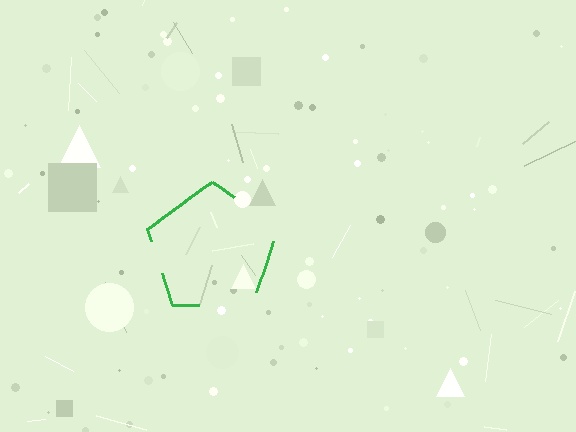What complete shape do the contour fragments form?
The contour fragments form a pentagon.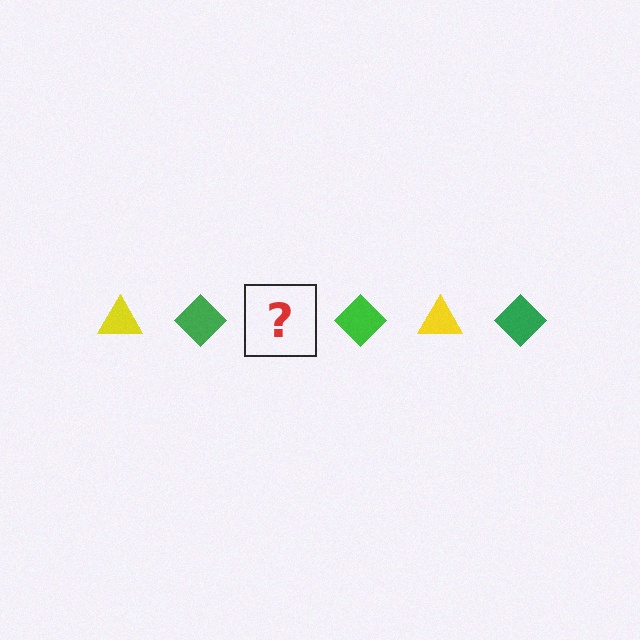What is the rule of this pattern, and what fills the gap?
The rule is that the pattern alternates between yellow triangle and green diamond. The gap should be filled with a yellow triangle.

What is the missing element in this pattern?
The missing element is a yellow triangle.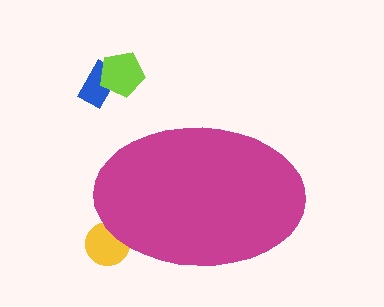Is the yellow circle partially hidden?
Yes, the yellow circle is partially hidden behind the magenta ellipse.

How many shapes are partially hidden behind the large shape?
1 shape is partially hidden.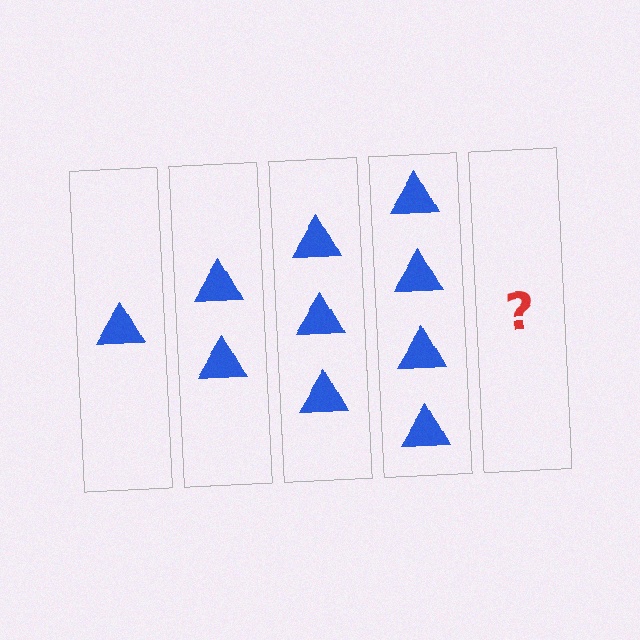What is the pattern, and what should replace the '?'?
The pattern is that each step adds one more triangle. The '?' should be 5 triangles.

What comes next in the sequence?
The next element should be 5 triangles.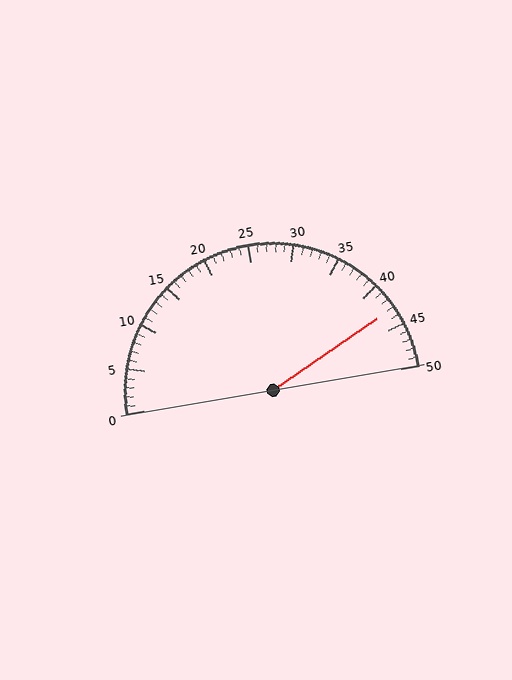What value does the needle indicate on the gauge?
The needle indicates approximately 43.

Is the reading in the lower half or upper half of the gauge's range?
The reading is in the upper half of the range (0 to 50).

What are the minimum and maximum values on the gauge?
The gauge ranges from 0 to 50.